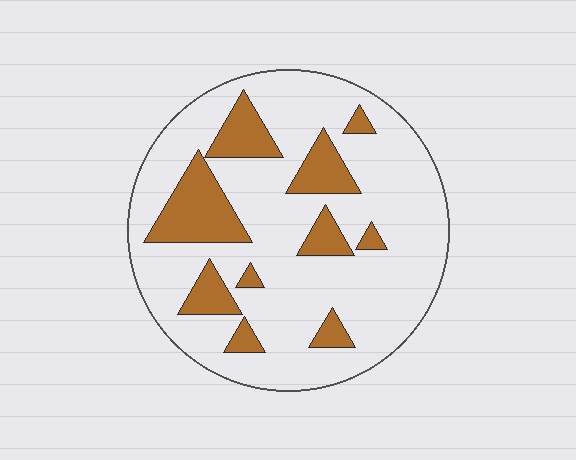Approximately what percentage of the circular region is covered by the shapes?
Approximately 20%.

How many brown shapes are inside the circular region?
10.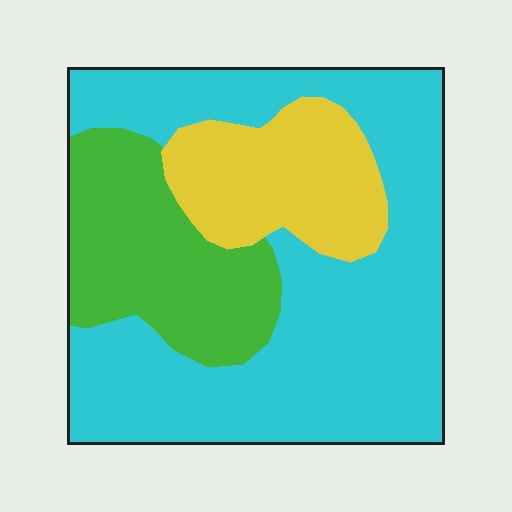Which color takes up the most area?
Cyan, at roughly 60%.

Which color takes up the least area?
Yellow, at roughly 20%.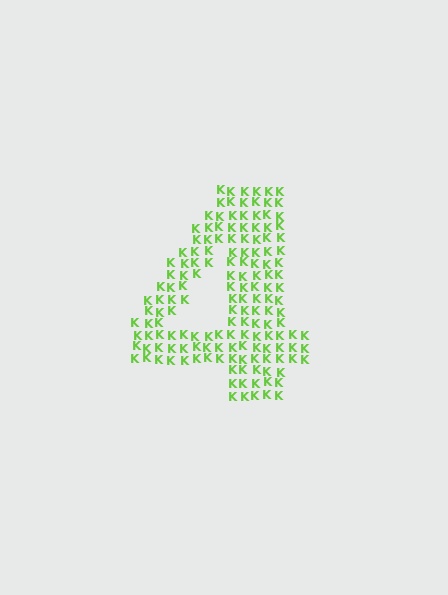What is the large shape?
The large shape is the digit 4.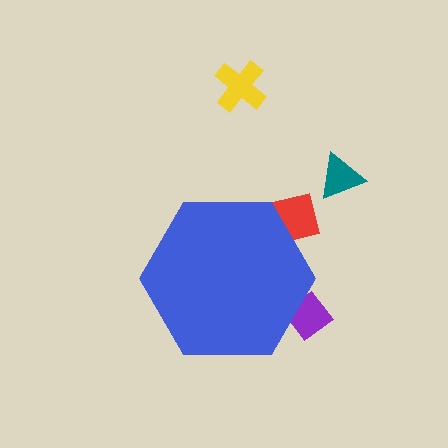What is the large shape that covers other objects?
A blue hexagon.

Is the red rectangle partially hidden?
Yes, the red rectangle is partially hidden behind the blue hexagon.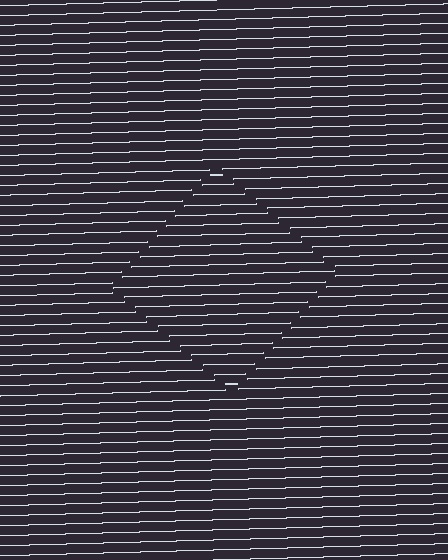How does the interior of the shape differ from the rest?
The interior of the shape contains the same grating, shifted by half a period — the contour is defined by the phase discontinuity where line-ends from the inner and outer gratings abut.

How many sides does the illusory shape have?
4 sides — the line-ends trace a square.